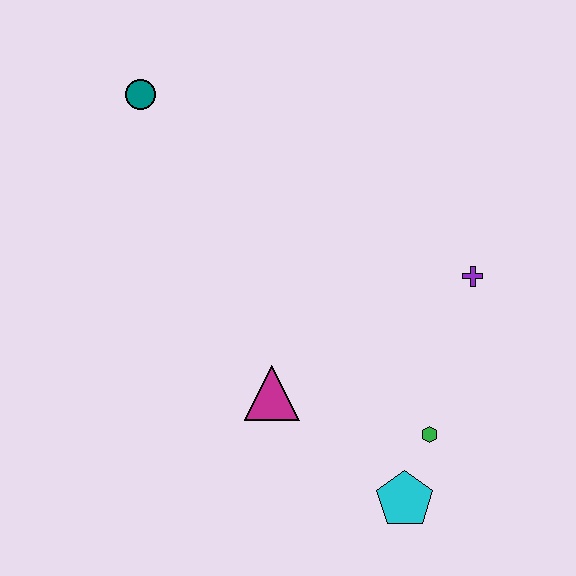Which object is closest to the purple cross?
The green hexagon is closest to the purple cross.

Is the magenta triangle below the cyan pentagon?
No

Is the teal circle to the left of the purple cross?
Yes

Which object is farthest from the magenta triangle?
The teal circle is farthest from the magenta triangle.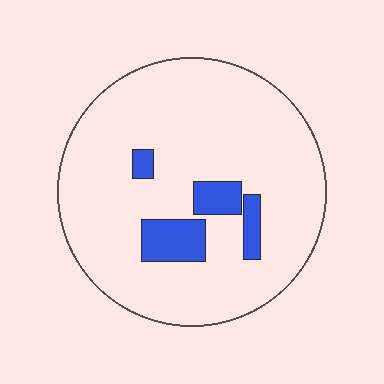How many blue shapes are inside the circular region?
4.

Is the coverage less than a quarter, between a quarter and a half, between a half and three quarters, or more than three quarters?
Less than a quarter.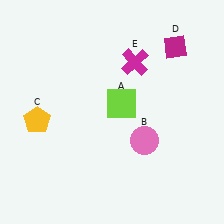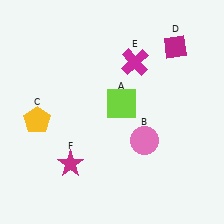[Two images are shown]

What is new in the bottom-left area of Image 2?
A magenta star (F) was added in the bottom-left area of Image 2.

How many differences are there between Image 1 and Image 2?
There is 1 difference between the two images.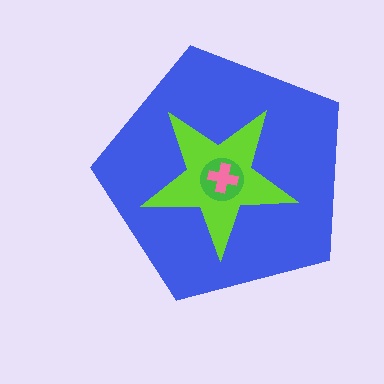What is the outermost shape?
The blue pentagon.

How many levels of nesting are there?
4.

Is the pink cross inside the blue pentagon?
Yes.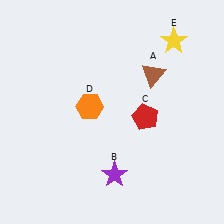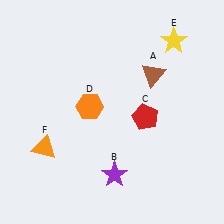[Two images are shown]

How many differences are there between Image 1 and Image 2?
There is 1 difference between the two images.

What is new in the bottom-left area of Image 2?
An orange triangle (F) was added in the bottom-left area of Image 2.